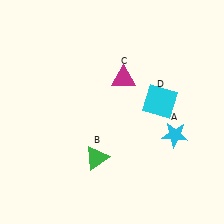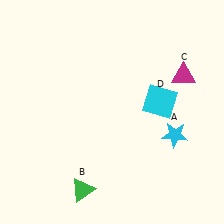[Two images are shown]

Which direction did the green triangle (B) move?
The green triangle (B) moved down.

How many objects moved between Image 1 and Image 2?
2 objects moved between the two images.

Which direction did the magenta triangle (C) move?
The magenta triangle (C) moved right.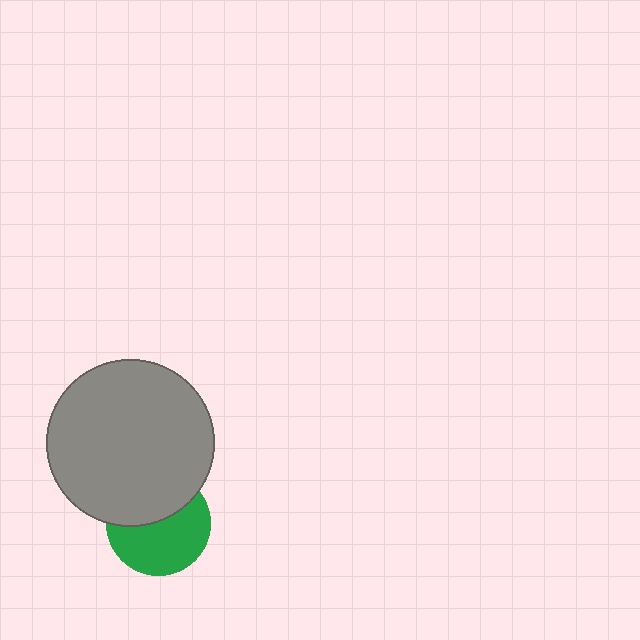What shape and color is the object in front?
The object in front is a gray circle.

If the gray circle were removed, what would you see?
You would see the complete green circle.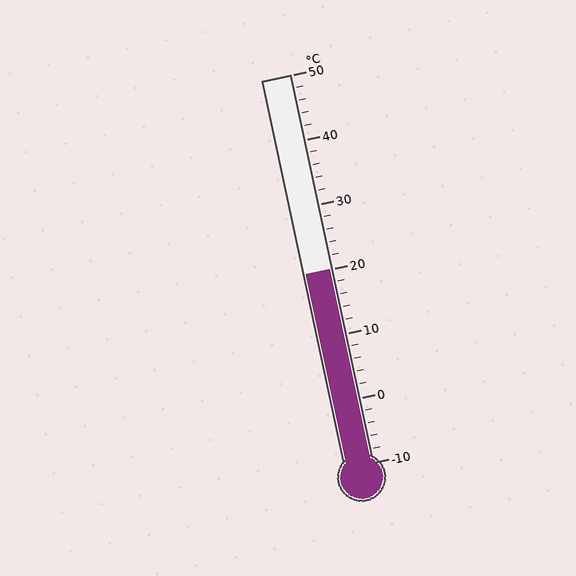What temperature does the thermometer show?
The thermometer shows approximately 20°C.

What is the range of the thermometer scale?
The thermometer scale ranges from -10°C to 50°C.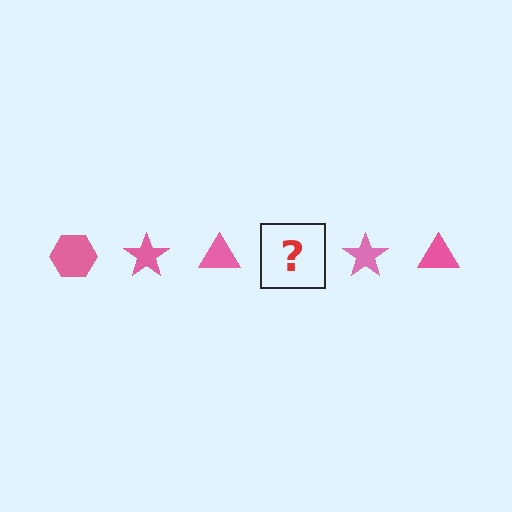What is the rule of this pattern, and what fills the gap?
The rule is that the pattern cycles through hexagon, star, triangle shapes in pink. The gap should be filled with a pink hexagon.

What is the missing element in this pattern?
The missing element is a pink hexagon.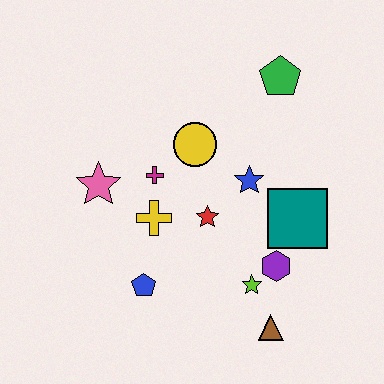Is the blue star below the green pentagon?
Yes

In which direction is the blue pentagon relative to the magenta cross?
The blue pentagon is below the magenta cross.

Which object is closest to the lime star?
The purple hexagon is closest to the lime star.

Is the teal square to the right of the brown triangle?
Yes